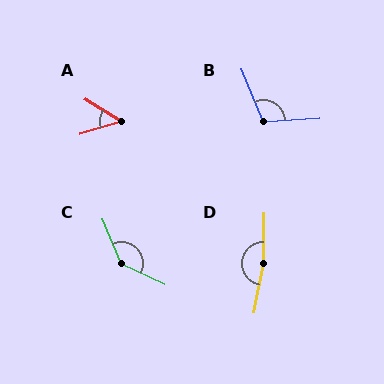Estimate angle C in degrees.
Approximately 139 degrees.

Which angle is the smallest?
A, at approximately 49 degrees.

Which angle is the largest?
D, at approximately 169 degrees.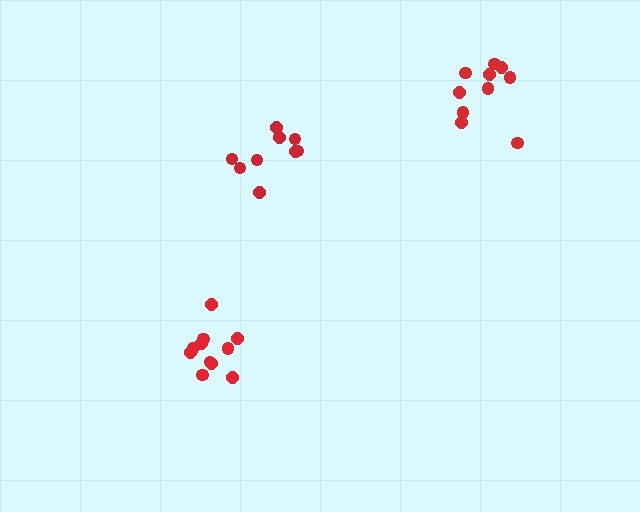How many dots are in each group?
Group 1: 10 dots, Group 2: 11 dots, Group 3: 9 dots (30 total).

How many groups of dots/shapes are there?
There are 3 groups.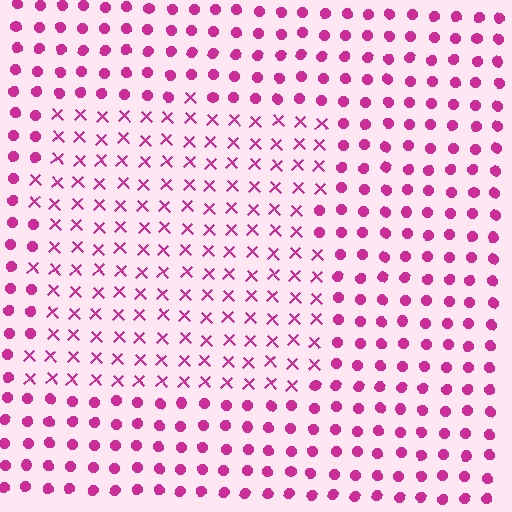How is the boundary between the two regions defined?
The boundary is defined by a change in element shape: X marks inside vs. circles outside. All elements share the same color and spacing.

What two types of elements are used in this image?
The image uses X marks inside the rectangle region and circles outside it.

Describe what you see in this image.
The image is filled with small magenta elements arranged in a uniform grid. A rectangle-shaped region contains X marks, while the surrounding area contains circles. The boundary is defined purely by the change in element shape.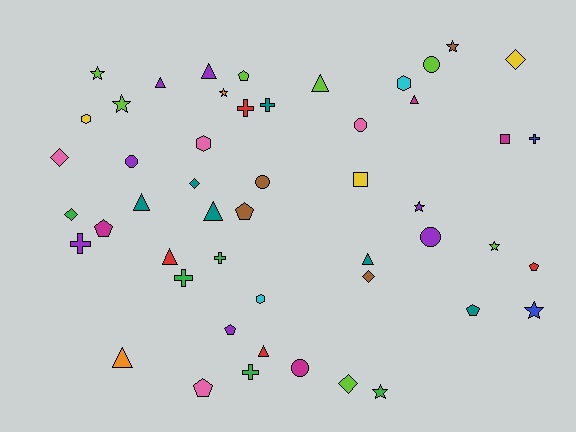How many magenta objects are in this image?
There are 4 magenta objects.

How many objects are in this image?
There are 50 objects.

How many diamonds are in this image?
There are 6 diamonds.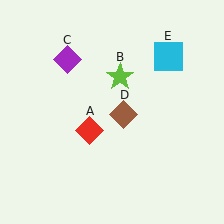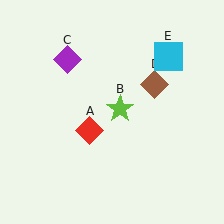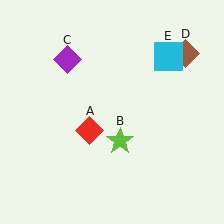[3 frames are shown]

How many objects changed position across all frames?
2 objects changed position: lime star (object B), brown diamond (object D).